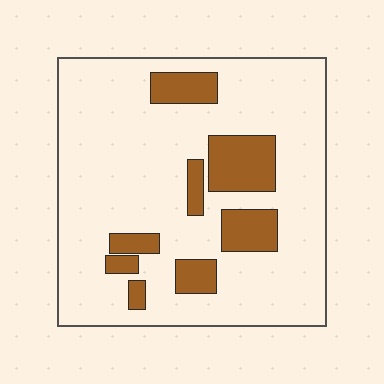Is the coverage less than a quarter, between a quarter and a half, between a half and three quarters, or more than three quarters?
Less than a quarter.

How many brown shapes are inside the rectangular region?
8.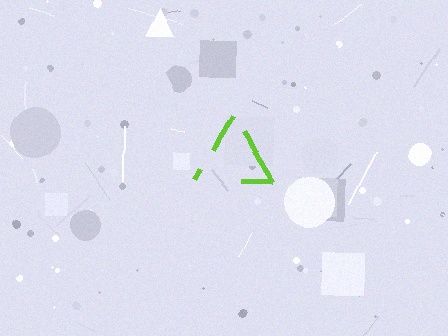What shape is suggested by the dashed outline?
The dashed outline suggests a triangle.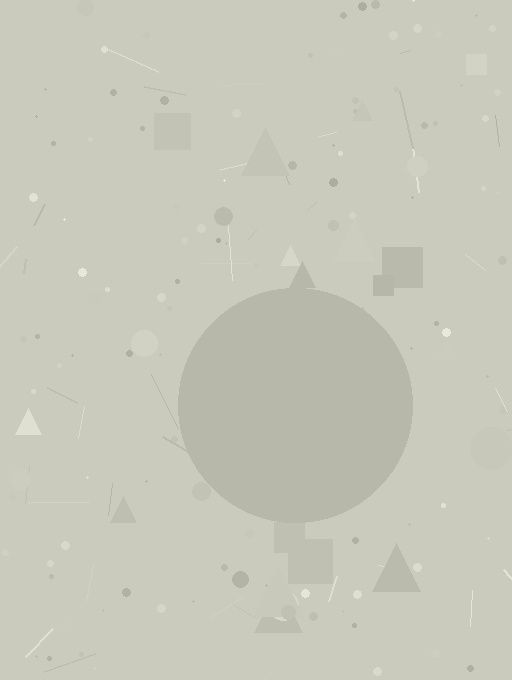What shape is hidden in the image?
A circle is hidden in the image.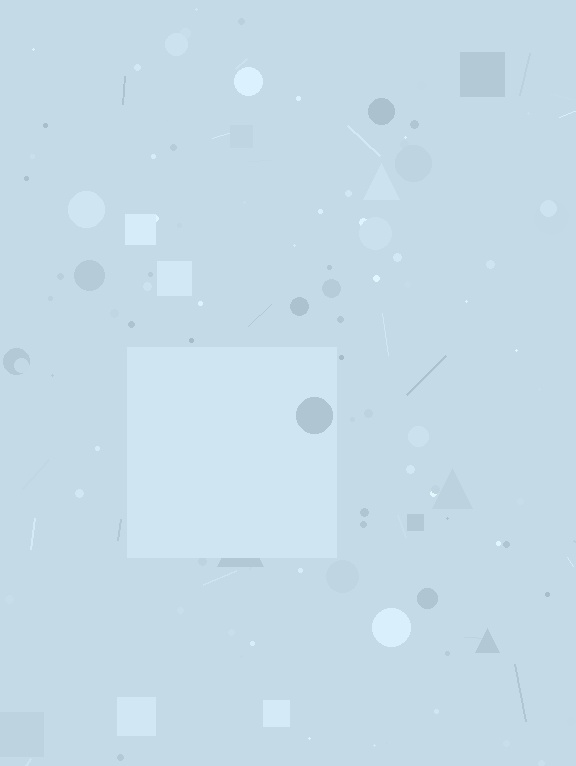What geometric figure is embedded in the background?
A square is embedded in the background.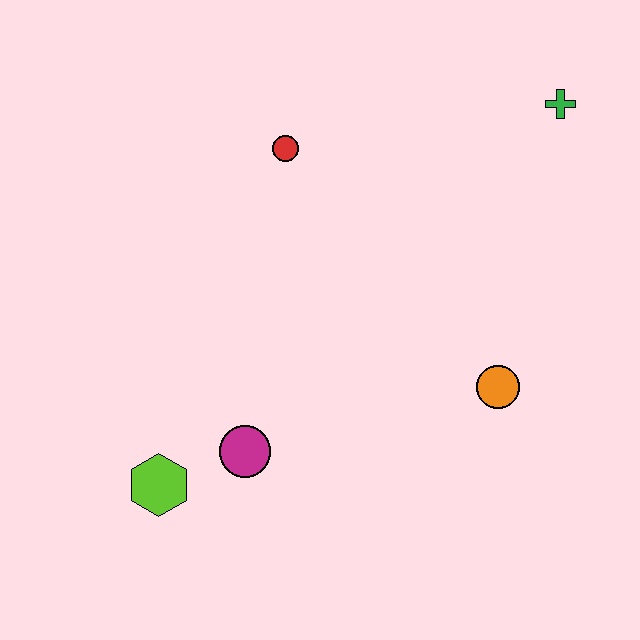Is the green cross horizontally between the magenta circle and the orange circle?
No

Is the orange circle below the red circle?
Yes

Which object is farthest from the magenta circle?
The green cross is farthest from the magenta circle.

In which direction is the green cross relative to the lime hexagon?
The green cross is to the right of the lime hexagon.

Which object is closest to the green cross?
The red circle is closest to the green cross.